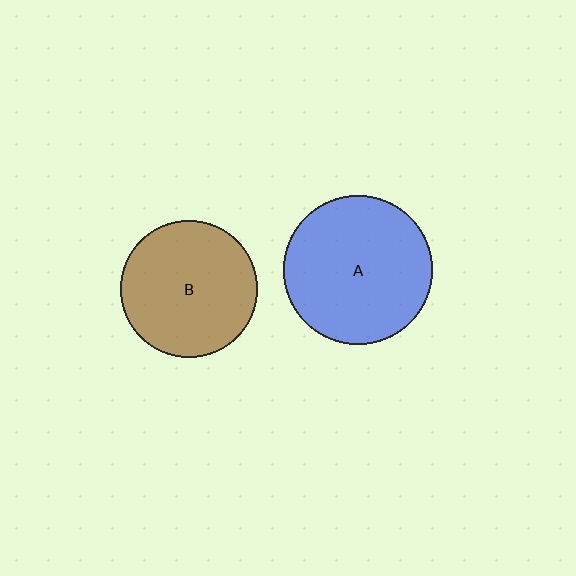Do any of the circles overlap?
No, none of the circles overlap.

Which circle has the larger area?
Circle A (blue).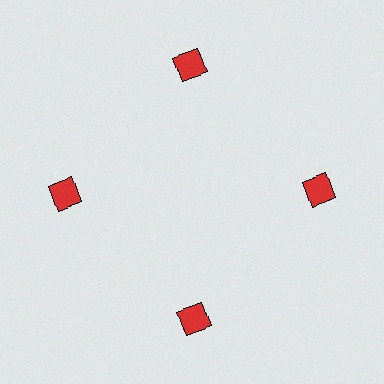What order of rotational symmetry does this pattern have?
This pattern has 4-fold rotational symmetry.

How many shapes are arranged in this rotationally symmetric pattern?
There are 4 shapes, arranged in 4 groups of 1.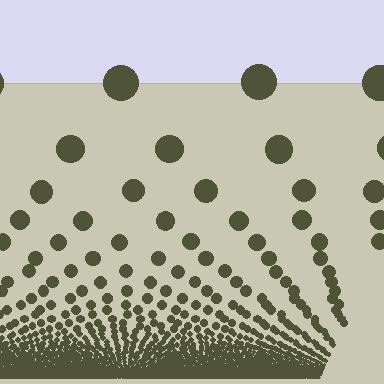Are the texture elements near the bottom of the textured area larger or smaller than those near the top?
Smaller. The gradient is inverted — elements near the bottom are smaller and denser.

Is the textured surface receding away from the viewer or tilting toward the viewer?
The surface appears to tilt toward the viewer. Texture elements get larger and sparser toward the top.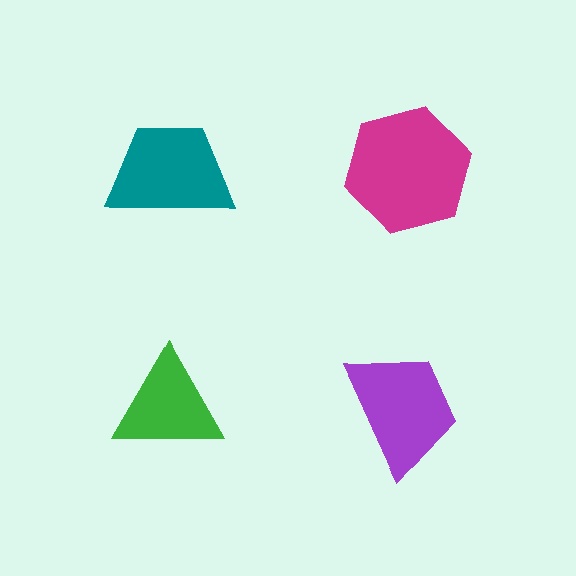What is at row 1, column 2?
A magenta hexagon.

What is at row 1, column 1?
A teal trapezoid.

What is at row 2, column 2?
A purple trapezoid.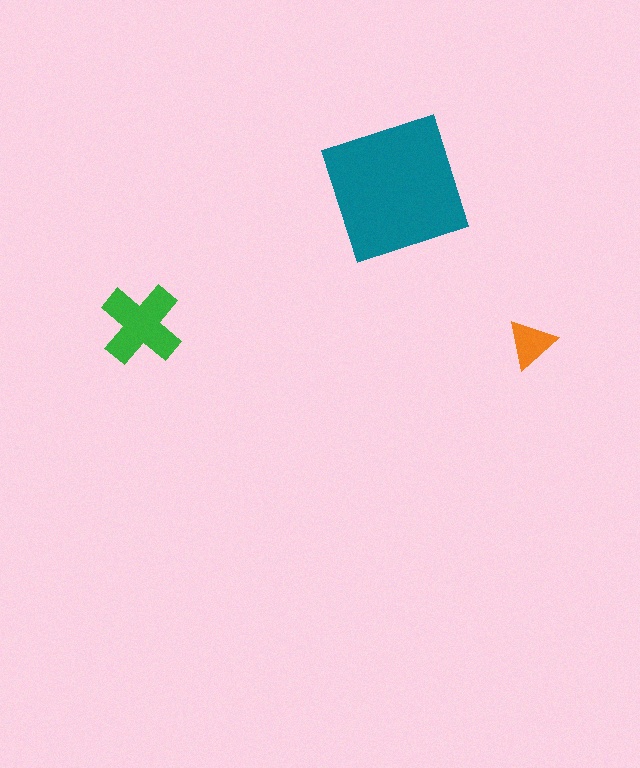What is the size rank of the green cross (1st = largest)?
2nd.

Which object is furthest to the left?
The green cross is leftmost.